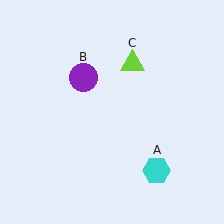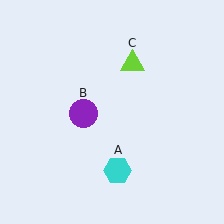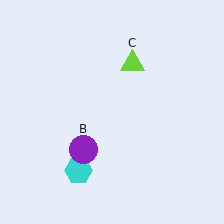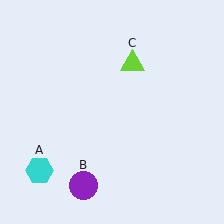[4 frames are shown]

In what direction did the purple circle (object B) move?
The purple circle (object B) moved down.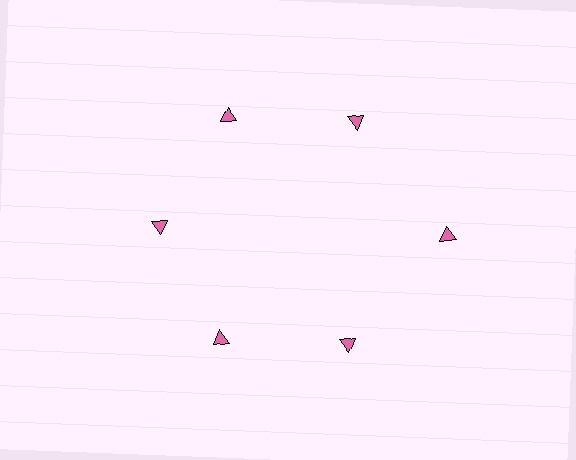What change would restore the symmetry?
The symmetry would be restored by moving it inward, back onto the ring so that all 6 triangles sit at equal angles and equal distance from the center.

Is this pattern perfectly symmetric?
No. The 6 pink triangles are arranged in a ring, but one element near the 3 o'clock position is pushed outward from the center, breaking the 6-fold rotational symmetry.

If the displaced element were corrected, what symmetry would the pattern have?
It would have 6-fold rotational symmetry — the pattern would map onto itself every 60 degrees.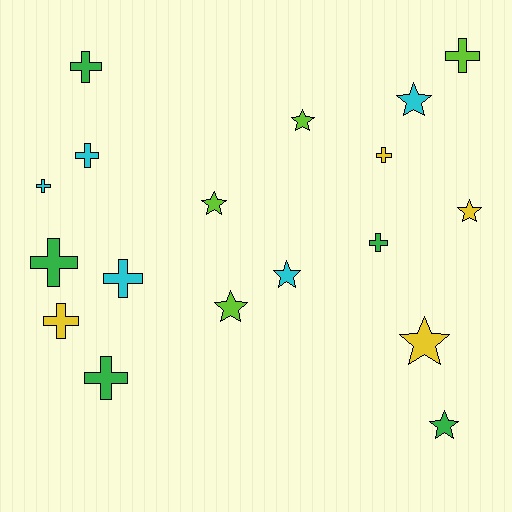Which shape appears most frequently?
Cross, with 10 objects.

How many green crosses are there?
There are 4 green crosses.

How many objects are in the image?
There are 18 objects.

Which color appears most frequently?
Green, with 5 objects.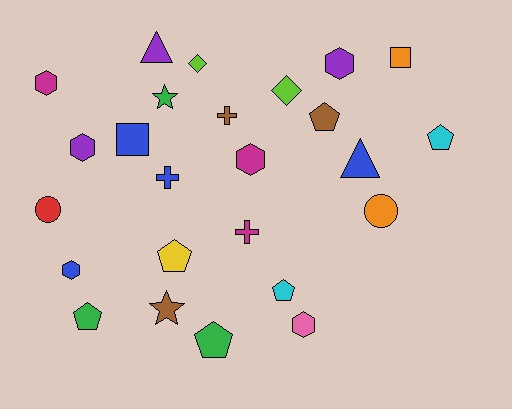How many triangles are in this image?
There are 2 triangles.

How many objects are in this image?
There are 25 objects.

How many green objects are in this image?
There are 3 green objects.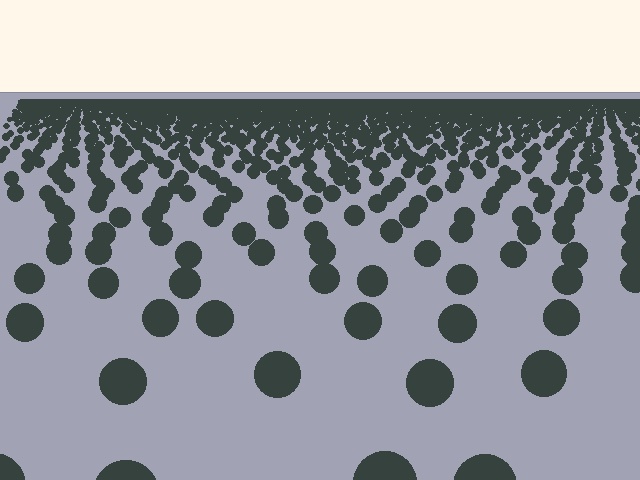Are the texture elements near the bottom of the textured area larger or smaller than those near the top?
Larger. Near the bottom, elements are closer to the viewer and appear at a bigger on-screen size.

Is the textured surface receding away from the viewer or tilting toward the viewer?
The surface is receding away from the viewer. Texture elements get smaller and denser toward the top.